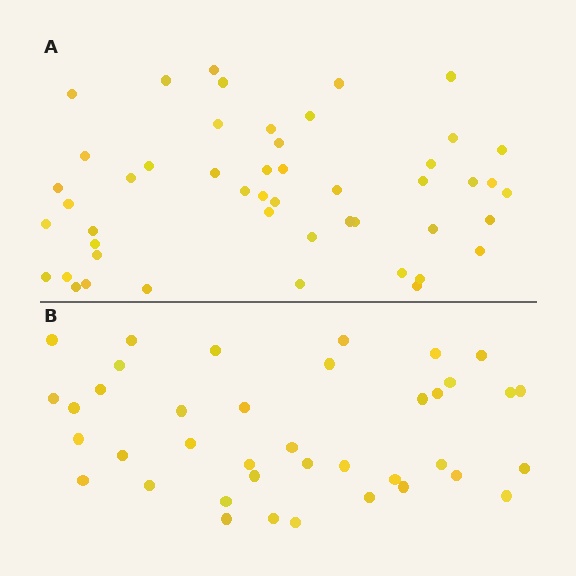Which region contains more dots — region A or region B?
Region A (the top region) has more dots.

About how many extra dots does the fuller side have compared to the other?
Region A has roughly 10 or so more dots than region B.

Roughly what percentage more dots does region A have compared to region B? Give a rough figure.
About 25% more.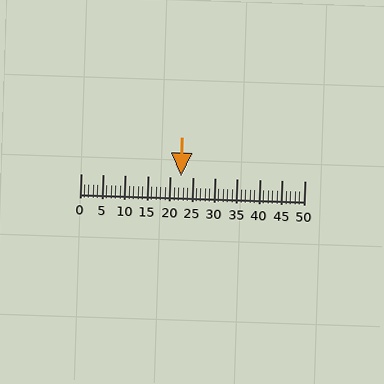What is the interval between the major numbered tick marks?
The major tick marks are spaced 5 units apart.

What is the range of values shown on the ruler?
The ruler shows values from 0 to 50.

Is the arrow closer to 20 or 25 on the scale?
The arrow is closer to 25.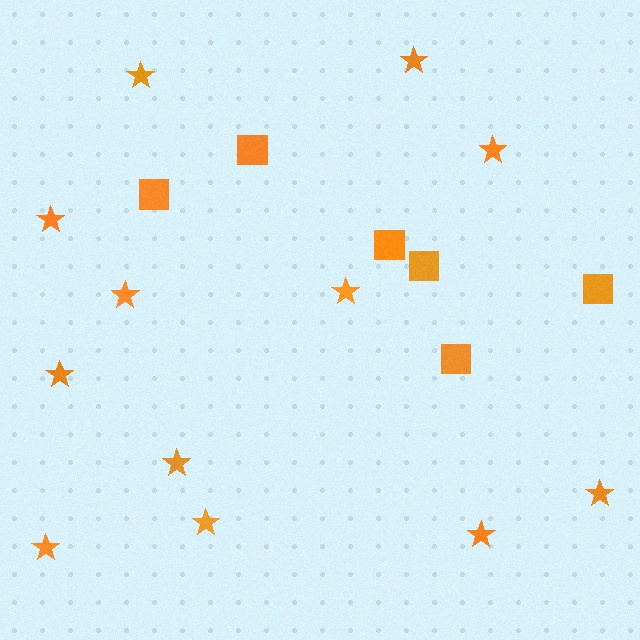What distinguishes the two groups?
There are 2 groups: one group of squares (6) and one group of stars (12).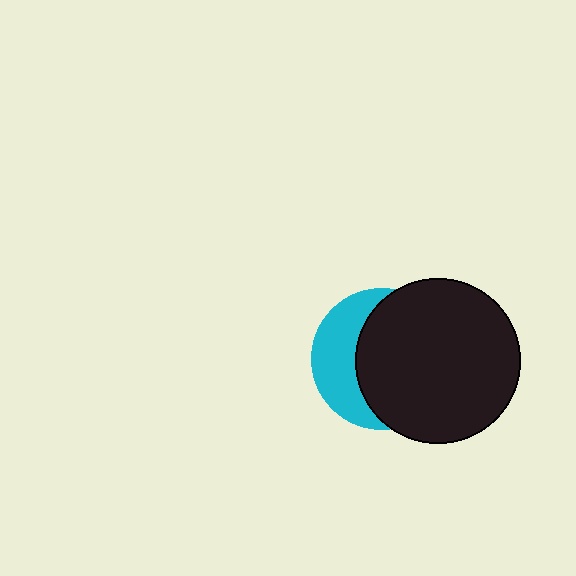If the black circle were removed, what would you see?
You would see the complete cyan circle.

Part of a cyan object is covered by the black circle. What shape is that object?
It is a circle.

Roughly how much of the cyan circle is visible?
A small part of it is visible (roughly 36%).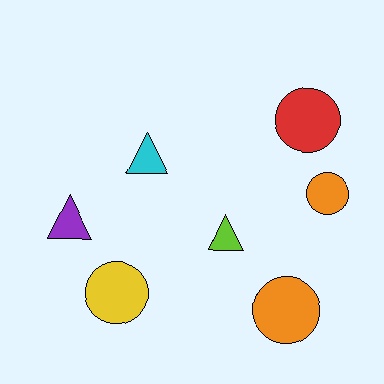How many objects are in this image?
There are 7 objects.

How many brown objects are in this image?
There are no brown objects.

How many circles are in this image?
There are 4 circles.